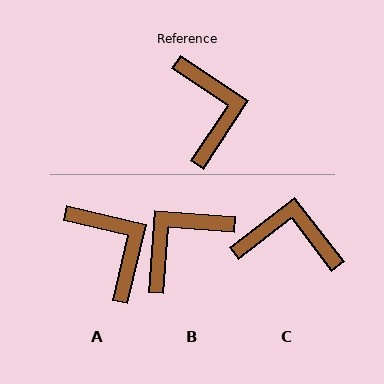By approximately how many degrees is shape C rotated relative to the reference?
Approximately 71 degrees counter-clockwise.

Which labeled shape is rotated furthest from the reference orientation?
B, about 119 degrees away.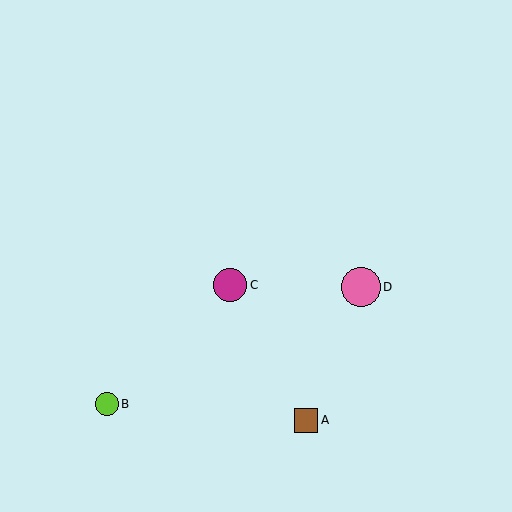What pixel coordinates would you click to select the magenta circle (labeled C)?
Click at (230, 285) to select the magenta circle C.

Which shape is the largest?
The pink circle (labeled D) is the largest.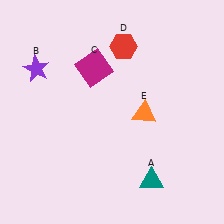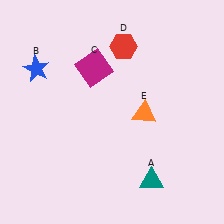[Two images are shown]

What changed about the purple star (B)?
In Image 1, B is purple. In Image 2, it changed to blue.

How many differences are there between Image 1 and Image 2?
There is 1 difference between the two images.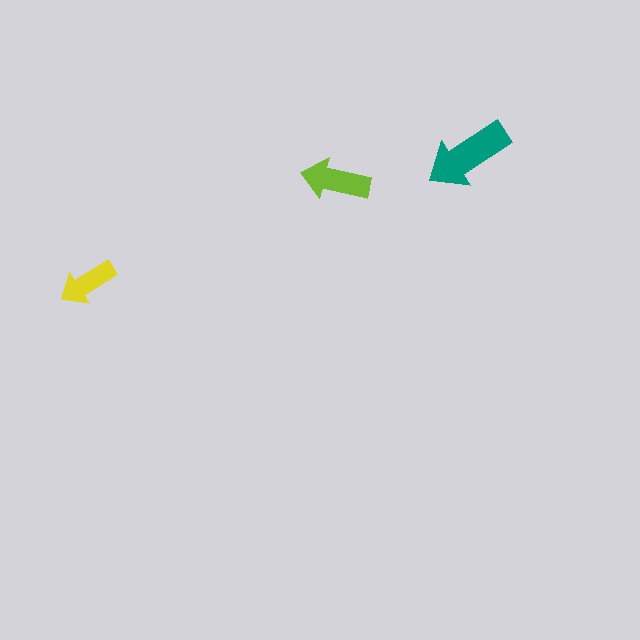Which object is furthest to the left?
The yellow arrow is leftmost.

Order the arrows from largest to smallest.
the teal one, the lime one, the yellow one.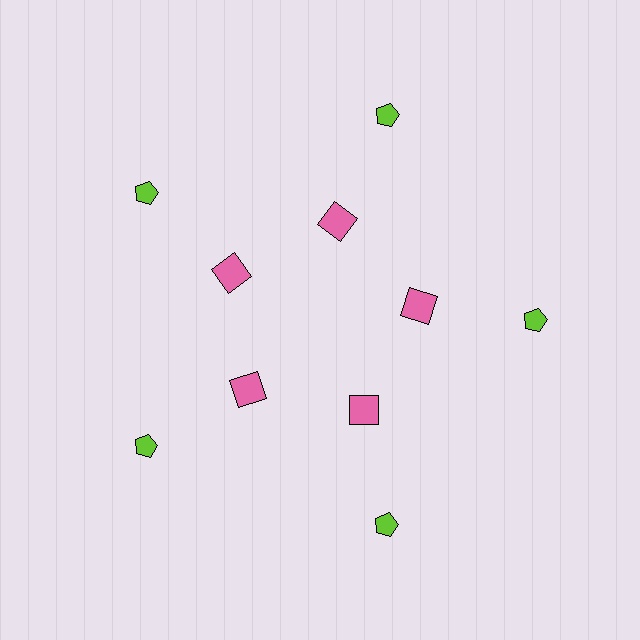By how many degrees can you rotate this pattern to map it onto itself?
The pattern maps onto itself every 72 degrees of rotation.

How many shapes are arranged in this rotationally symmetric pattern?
There are 10 shapes, arranged in 5 groups of 2.